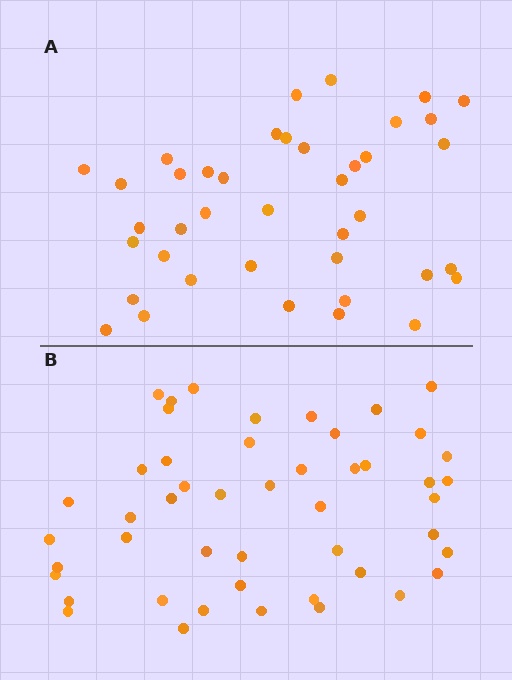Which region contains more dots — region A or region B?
Region B (the bottom region) has more dots.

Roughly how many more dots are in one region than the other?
Region B has roughly 8 or so more dots than region A.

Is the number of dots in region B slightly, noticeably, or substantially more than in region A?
Region B has only slightly more — the two regions are fairly close. The ratio is roughly 1.2 to 1.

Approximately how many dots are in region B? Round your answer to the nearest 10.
About 50 dots. (The exact count is 48, which rounds to 50.)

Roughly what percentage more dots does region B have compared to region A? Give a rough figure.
About 20% more.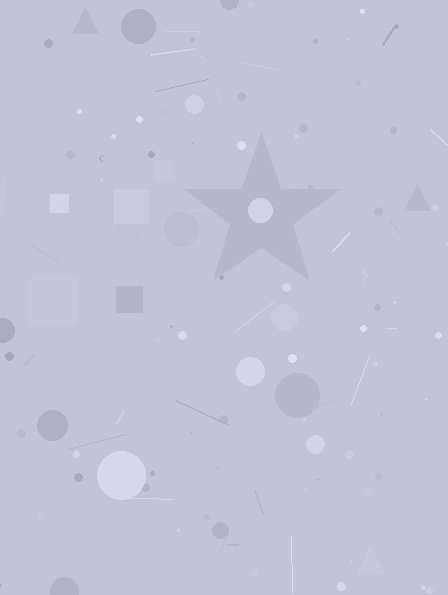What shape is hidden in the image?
A star is hidden in the image.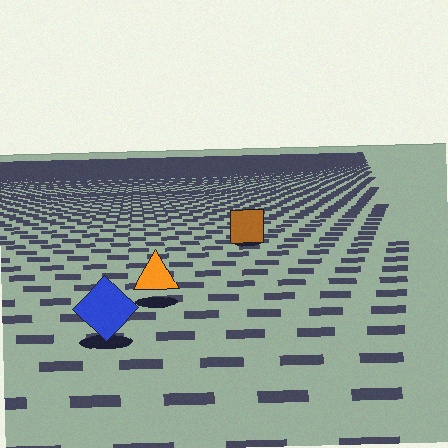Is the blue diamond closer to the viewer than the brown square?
Yes. The blue diamond is closer — you can tell from the texture gradient: the ground texture is coarser near it.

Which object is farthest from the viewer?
The brown square is farthest from the viewer. It appears smaller and the ground texture around it is denser.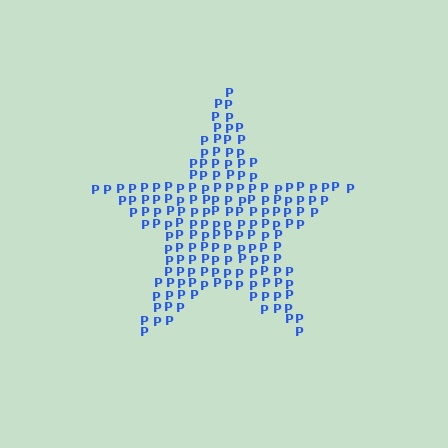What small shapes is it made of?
It is made of small letter P's.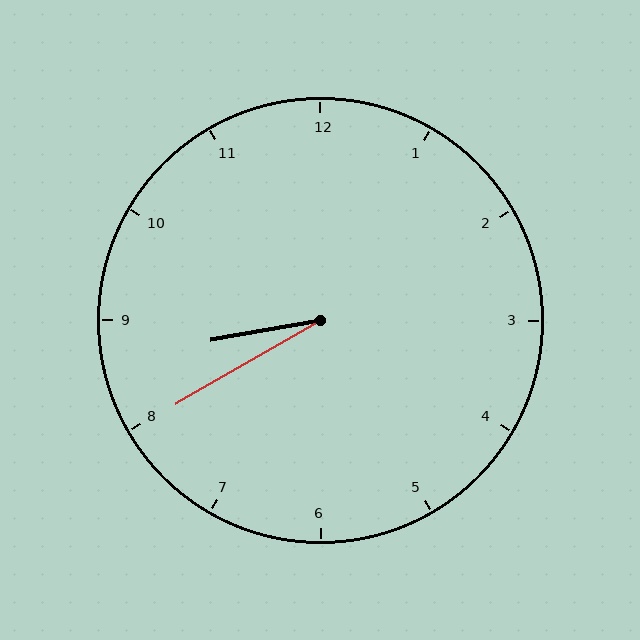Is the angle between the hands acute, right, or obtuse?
It is acute.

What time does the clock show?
8:40.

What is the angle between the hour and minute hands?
Approximately 20 degrees.